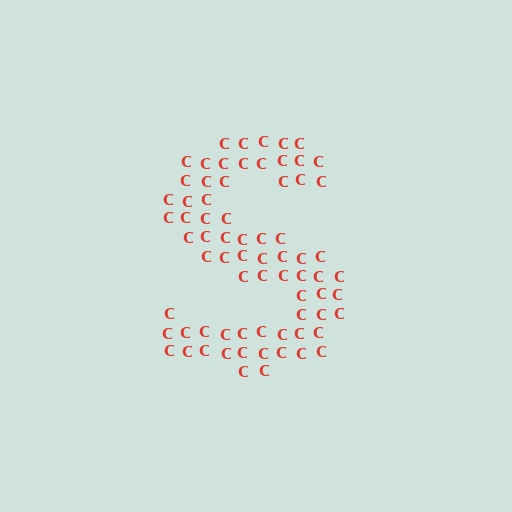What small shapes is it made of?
It is made of small letter C's.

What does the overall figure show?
The overall figure shows the letter S.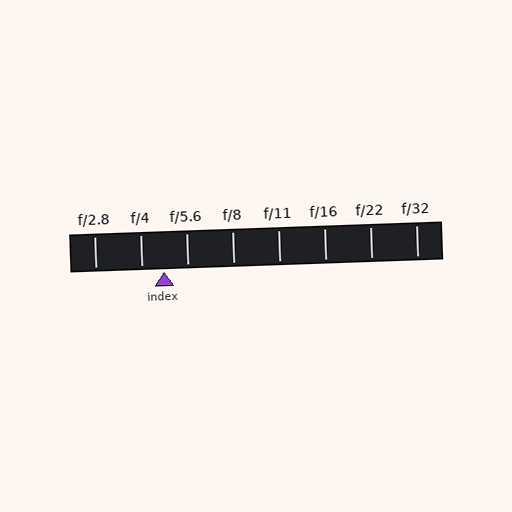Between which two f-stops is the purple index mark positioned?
The index mark is between f/4 and f/5.6.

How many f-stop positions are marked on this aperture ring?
There are 8 f-stop positions marked.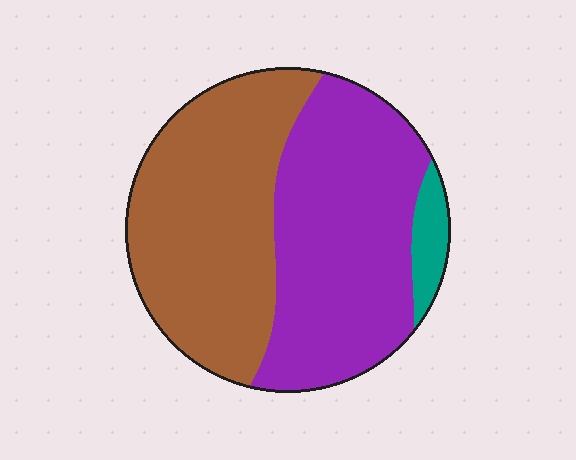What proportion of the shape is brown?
Brown covers 47% of the shape.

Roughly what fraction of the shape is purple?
Purple covers around 50% of the shape.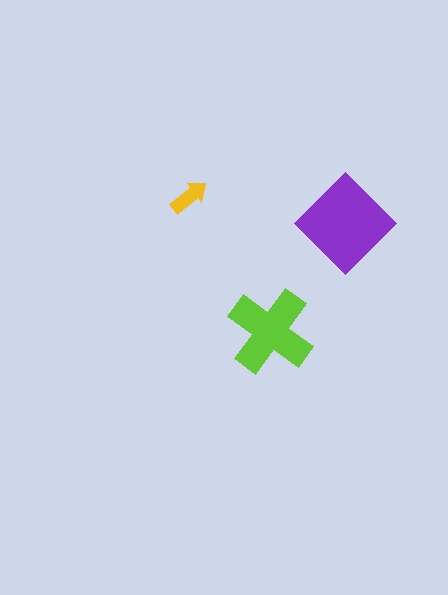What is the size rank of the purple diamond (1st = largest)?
1st.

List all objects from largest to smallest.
The purple diamond, the lime cross, the yellow arrow.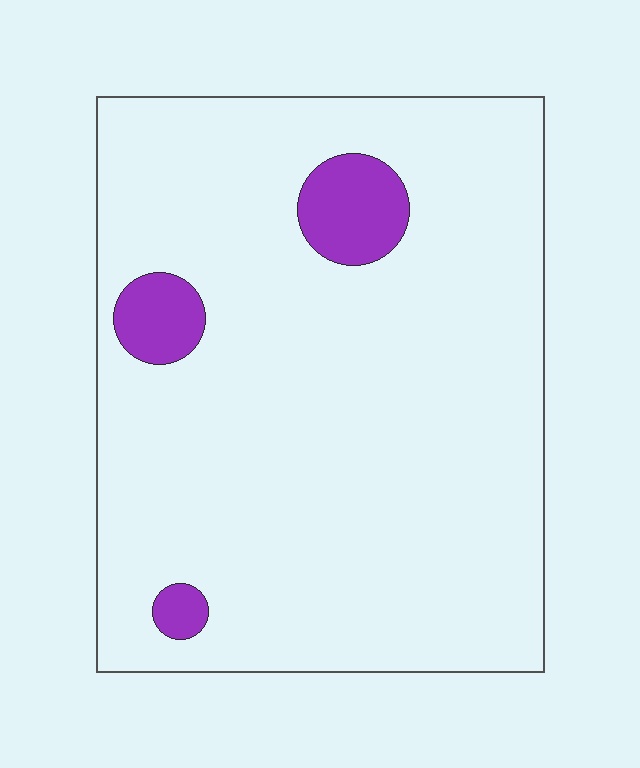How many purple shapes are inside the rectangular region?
3.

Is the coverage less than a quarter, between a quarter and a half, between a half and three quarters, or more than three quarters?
Less than a quarter.